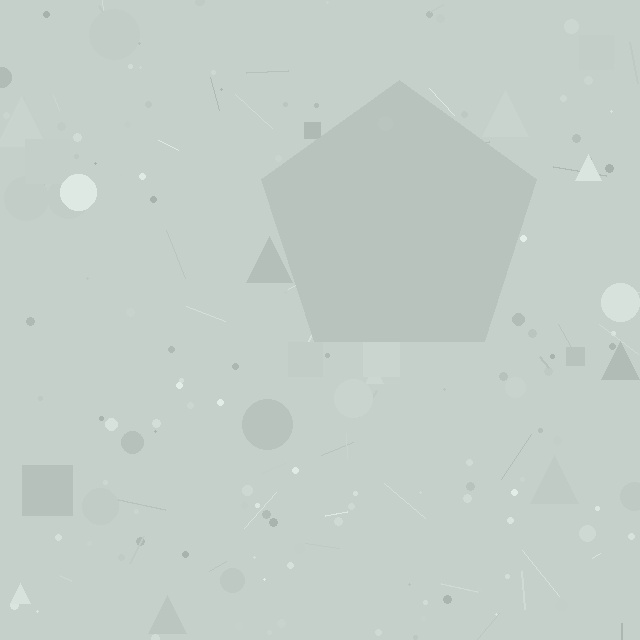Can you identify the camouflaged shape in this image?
The camouflaged shape is a pentagon.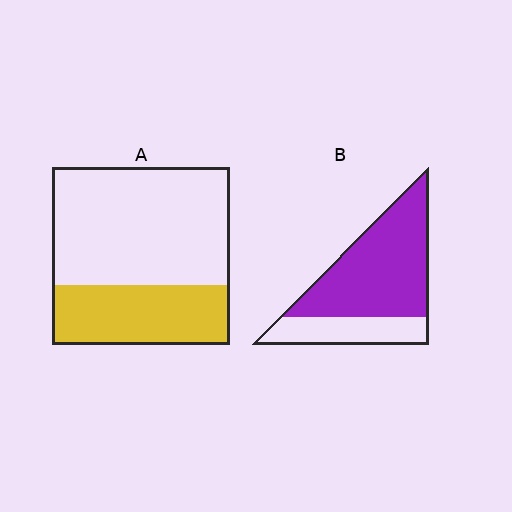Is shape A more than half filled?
No.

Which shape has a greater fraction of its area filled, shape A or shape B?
Shape B.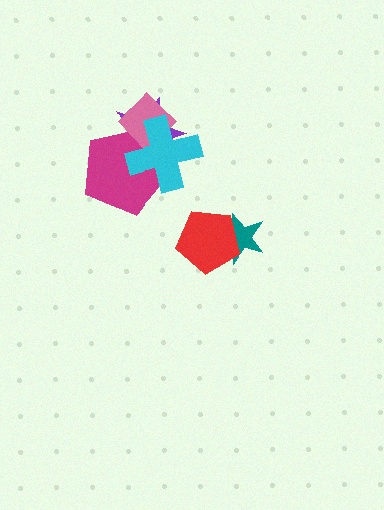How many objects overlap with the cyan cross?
3 objects overlap with the cyan cross.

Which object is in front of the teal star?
The red pentagon is in front of the teal star.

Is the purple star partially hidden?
Yes, it is partially covered by another shape.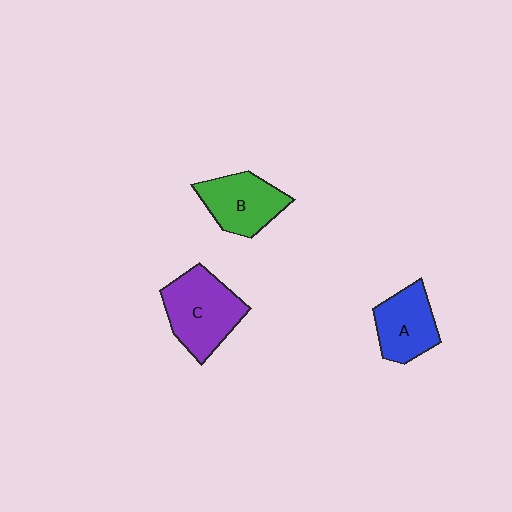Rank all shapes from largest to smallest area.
From largest to smallest: C (purple), B (green), A (blue).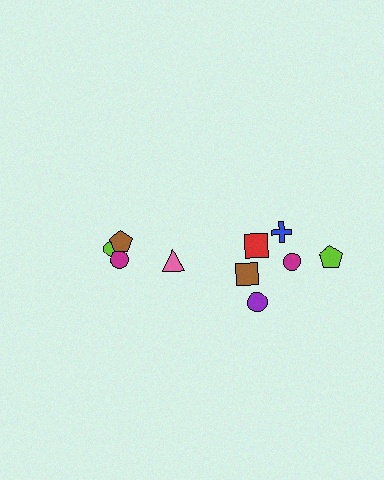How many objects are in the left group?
There are 4 objects.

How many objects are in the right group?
There are 6 objects.